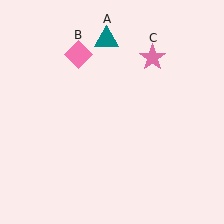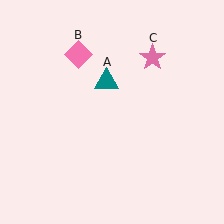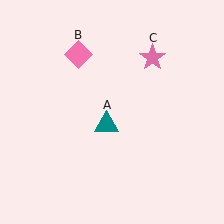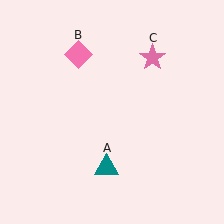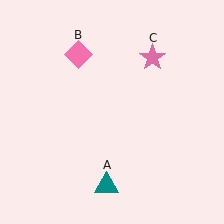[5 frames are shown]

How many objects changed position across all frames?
1 object changed position: teal triangle (object A).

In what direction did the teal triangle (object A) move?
The teal triangle (object A) moved down.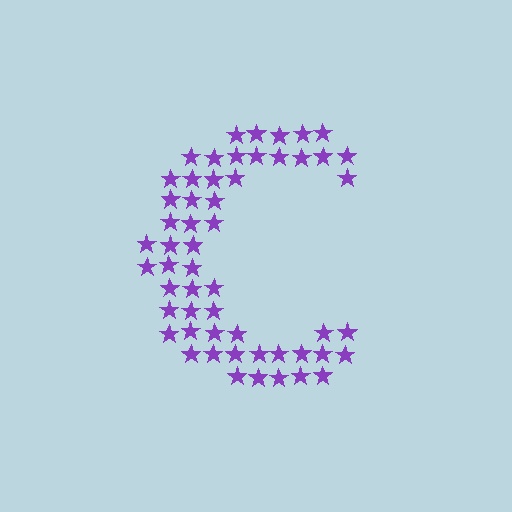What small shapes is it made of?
It is made of small stars.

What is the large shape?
The large shape is the letter C.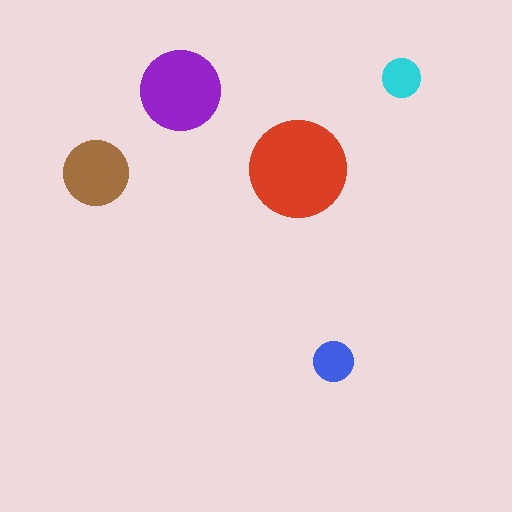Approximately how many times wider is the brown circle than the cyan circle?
About 1.5 times wider.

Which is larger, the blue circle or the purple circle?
The purple one.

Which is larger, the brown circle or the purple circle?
The purple one.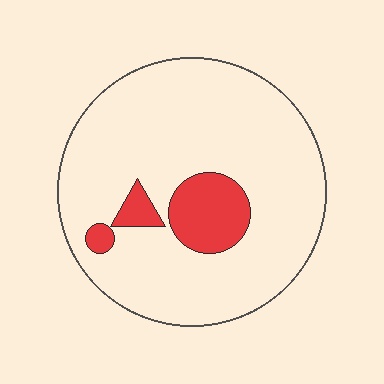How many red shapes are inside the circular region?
3.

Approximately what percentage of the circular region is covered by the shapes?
Approximately 15%.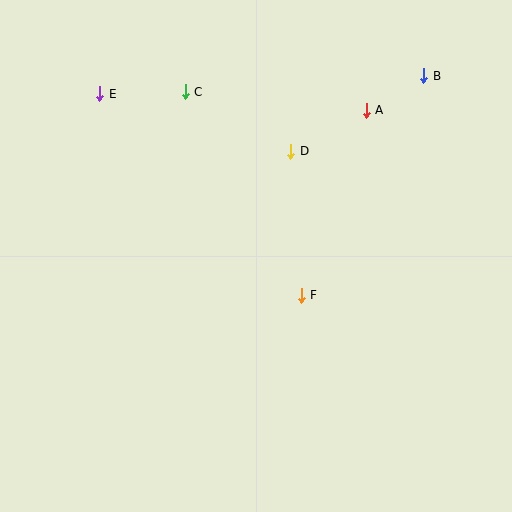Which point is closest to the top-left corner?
Point E is closest to the top-left corner.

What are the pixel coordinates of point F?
Point F is at (301, 295).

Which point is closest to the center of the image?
Point F at (301, 295) is closest to the center.